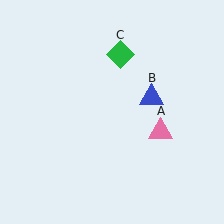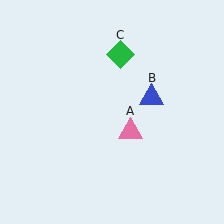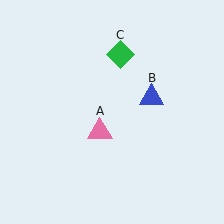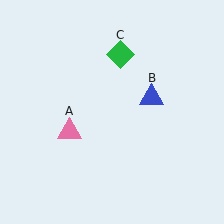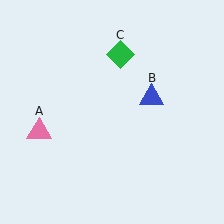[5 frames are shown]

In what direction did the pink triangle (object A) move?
The pink triangle (object A) moved left.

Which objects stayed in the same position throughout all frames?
Blue triangle (object B) and green diamond (object C) remained stationary.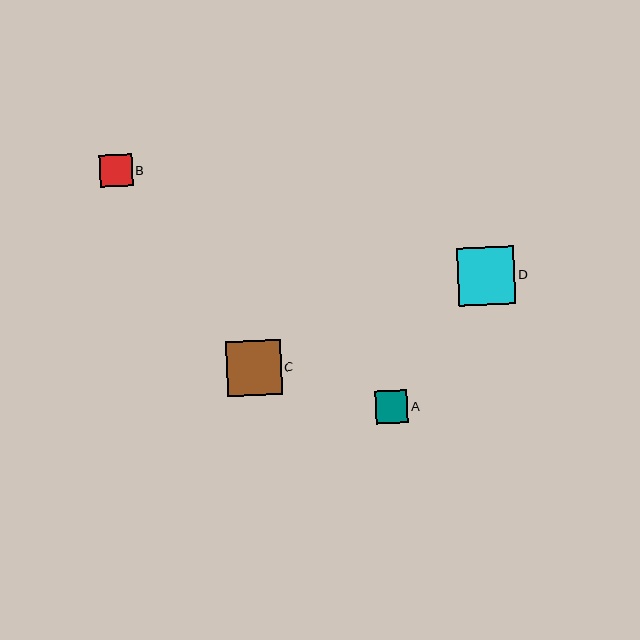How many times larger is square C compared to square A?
Square C is approximately 1.7 times the size of square A.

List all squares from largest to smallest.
From largest to smallest: D, C, B, A.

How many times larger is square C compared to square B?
Square C is approximately 1.7 times the size of square B.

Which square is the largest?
Square D is the largest with a size of approximately 58 pixels.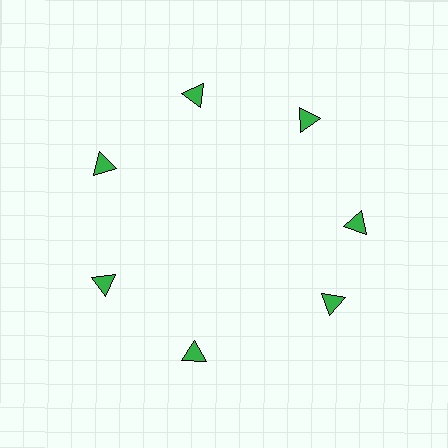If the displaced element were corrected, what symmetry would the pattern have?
It would have 7-fold rotational symmetry — the pattern would map onto itself every 51 degrees.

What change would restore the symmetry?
The symmetry would be restored by rotating it back into even spacing with its neighbors so that all 7 triangles sit at equal angles and equal distance from the center.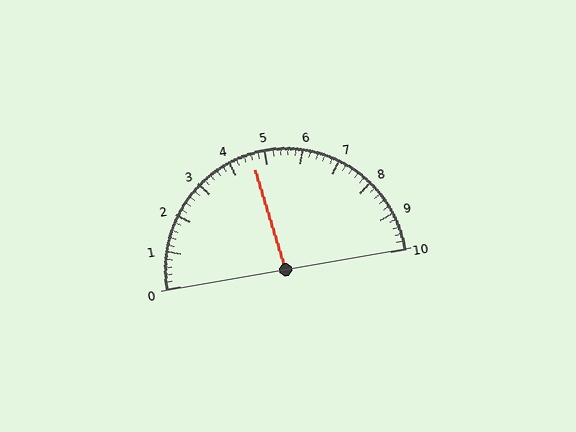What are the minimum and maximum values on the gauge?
The gauge ranges from 0 to 10.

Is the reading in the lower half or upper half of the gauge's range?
The reading is in the lower half of the range (0 to 10).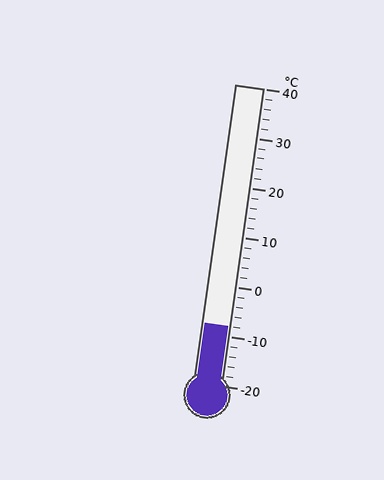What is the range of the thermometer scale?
The thermometer scale ranges from -20°C to 40°C.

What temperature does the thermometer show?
The thermometer shows approximately -8°C.